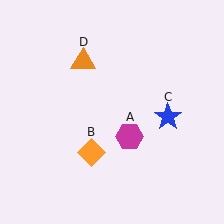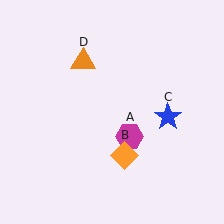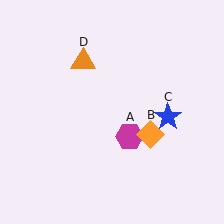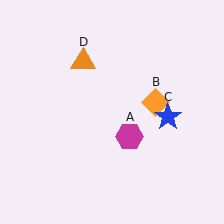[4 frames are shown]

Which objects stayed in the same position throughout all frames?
Magenta hexagon (object A) and blue star (object C) and orange triangle (object D) remained stationary.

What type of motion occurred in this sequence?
The orange diamond (object B) rotated counterclockwise around the center of the scene.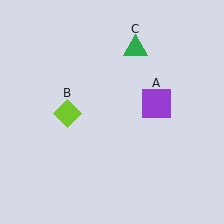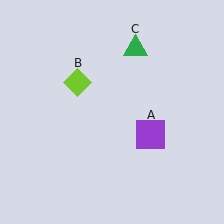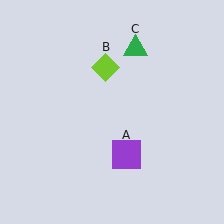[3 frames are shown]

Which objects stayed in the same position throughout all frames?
Green triangle (object C) remained stationary.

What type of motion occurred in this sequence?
The purple square (object A), lime diamond (object B) rotated clockwise around the center of the scene.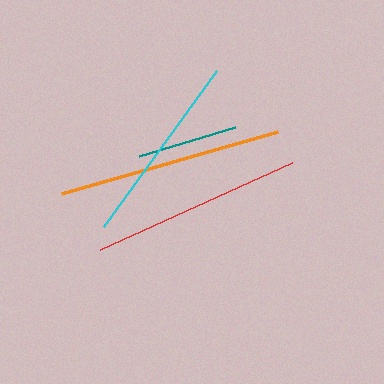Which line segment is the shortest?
The teal line is the shortest at approximately 100 pixels.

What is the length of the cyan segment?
The cyan segment is approximately 192 pixels long.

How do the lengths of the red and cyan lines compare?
The red and cyan lines are approximately the same length.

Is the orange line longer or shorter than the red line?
The orange line is longer than the red line.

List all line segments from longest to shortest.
From longest to shortest: orange, red, cyan, teal.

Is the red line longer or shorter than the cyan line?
The red line is longer than the cyan line.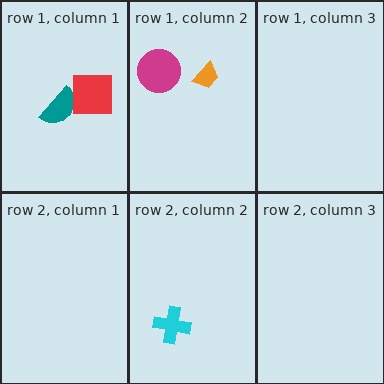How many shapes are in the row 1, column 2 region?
2.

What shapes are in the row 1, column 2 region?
The orange trapezoid, the magenta circle.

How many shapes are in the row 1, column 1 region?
2.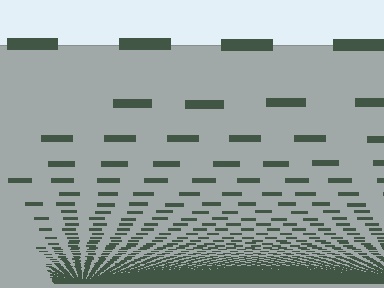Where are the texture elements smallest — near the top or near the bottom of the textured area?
Near the bottom.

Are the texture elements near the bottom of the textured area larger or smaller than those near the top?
Smaller. The gradient is inverted — elements near the bottom are smaller and denser.